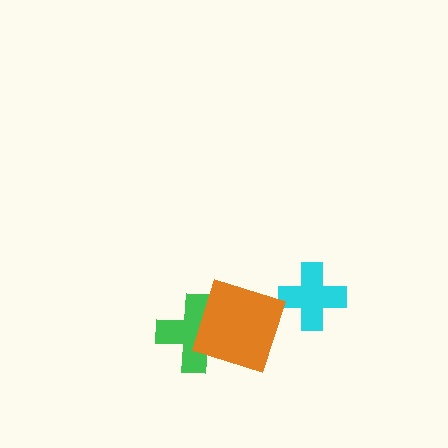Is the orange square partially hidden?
No, no other shape covers it.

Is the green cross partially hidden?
Yes, it is partially covered by another shape.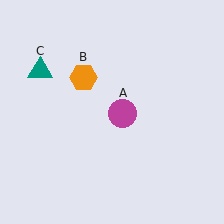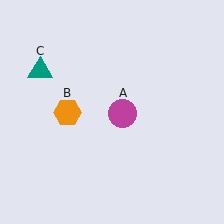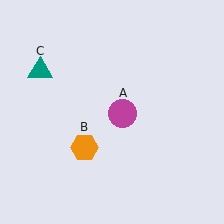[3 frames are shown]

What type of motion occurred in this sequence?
The orange hexagon (object B) rotated counterclockwise around the center of the scene.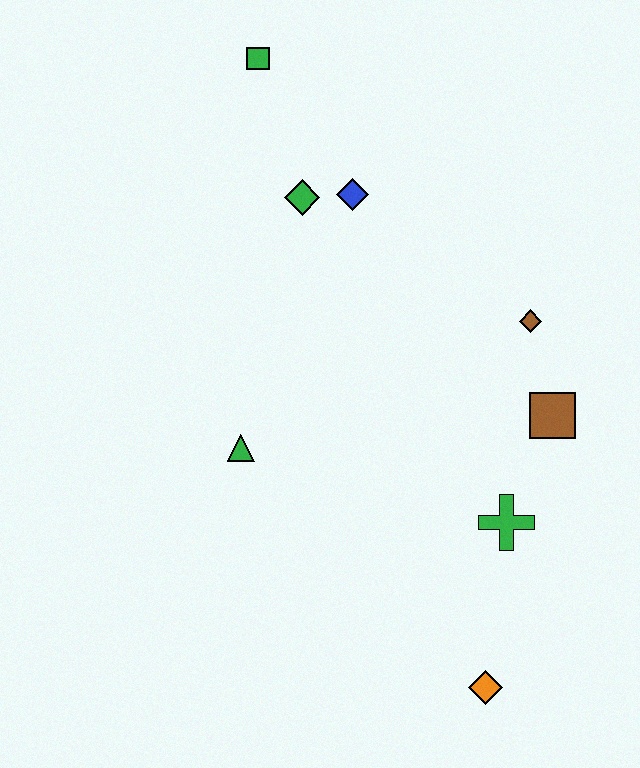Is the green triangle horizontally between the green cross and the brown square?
No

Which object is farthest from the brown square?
The green square is farthest from the brown square.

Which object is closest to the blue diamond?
The green diamond is closest to the blue diamond.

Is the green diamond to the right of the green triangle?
Yes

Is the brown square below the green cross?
No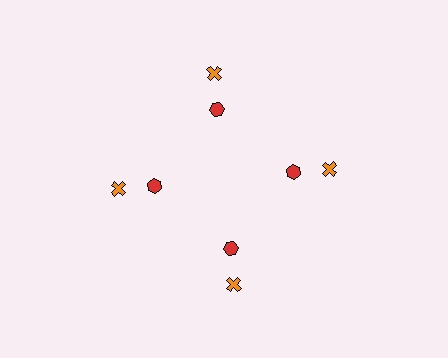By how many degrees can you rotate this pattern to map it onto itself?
The pattern maps onto itself every 90 degrees of rotation.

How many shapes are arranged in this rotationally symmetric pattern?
There are 8 shapes, arranged in 4 groups of 2.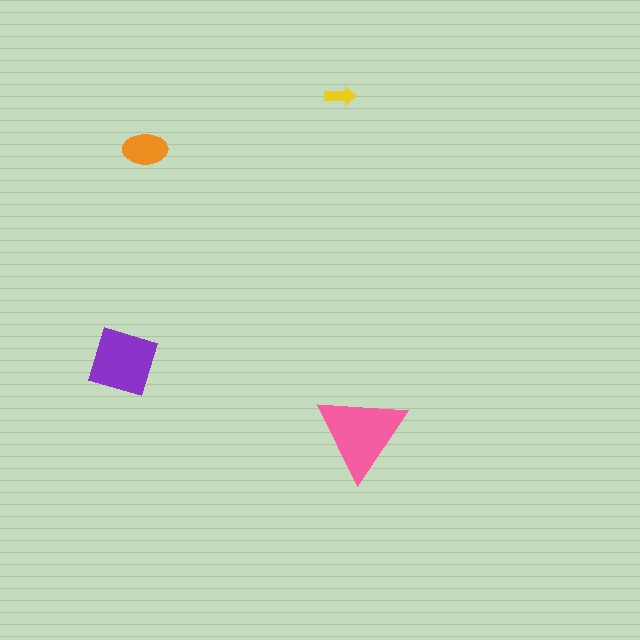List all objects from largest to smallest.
The pink triangle, the purple diamond, the orange ellipse, the yellow arrow.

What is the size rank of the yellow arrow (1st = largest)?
4th.